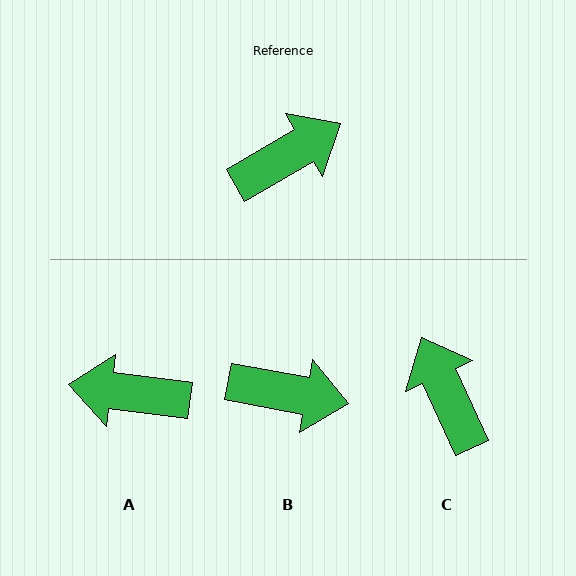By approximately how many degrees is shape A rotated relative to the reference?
Approximately 142 degrees counter-clockwise.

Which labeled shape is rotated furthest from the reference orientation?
A, about 142 degrees away.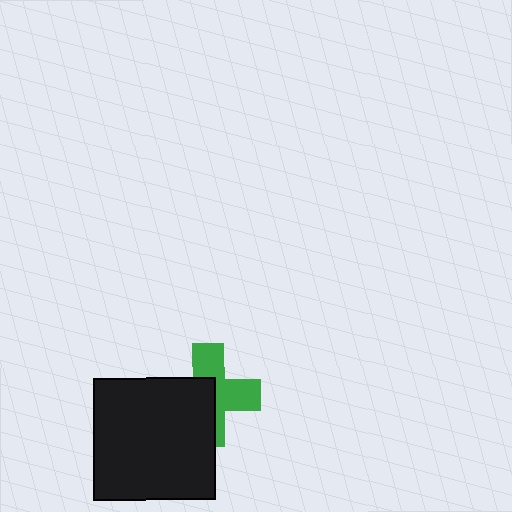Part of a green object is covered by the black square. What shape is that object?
It is a cross.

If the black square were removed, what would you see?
You would see the complete green cross.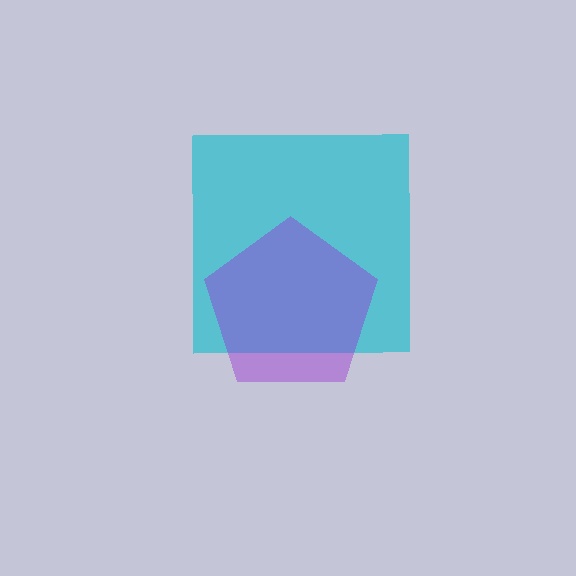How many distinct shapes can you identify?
There are 2 distinct shapes: a cyan square, a purple pentagon.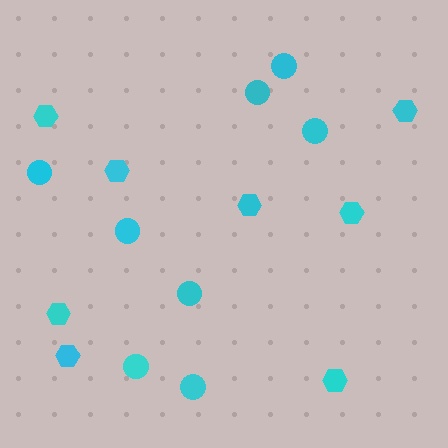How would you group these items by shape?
There are 2 groups: one group of hexagons (8) and one group of circles (8).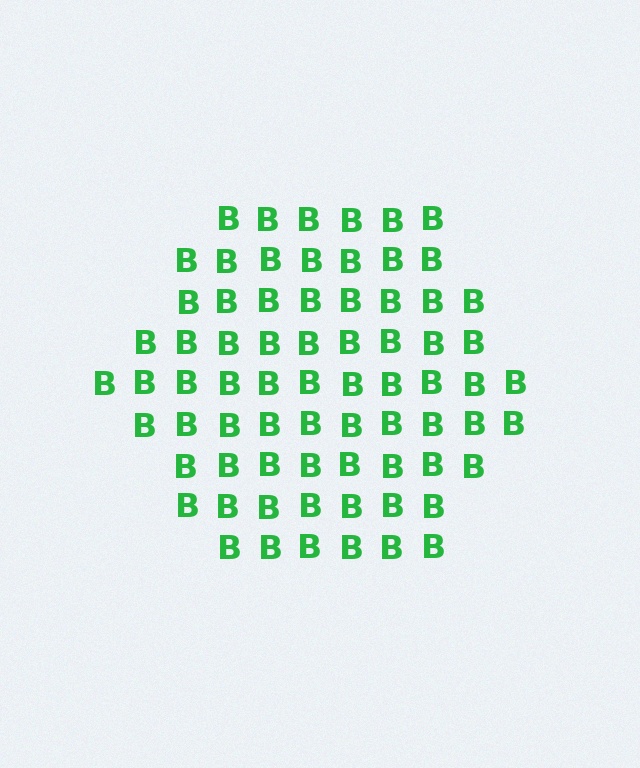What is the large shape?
The large shape is a hexagon.